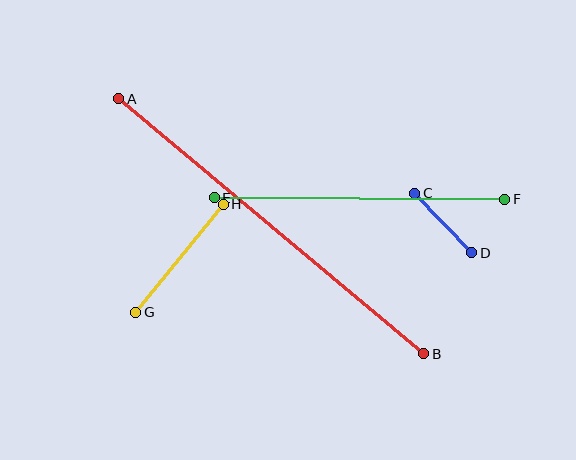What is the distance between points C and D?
The distance is approximately 82 pixels.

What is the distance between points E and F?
The distance is approximately 290 pixels.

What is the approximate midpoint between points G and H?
The midpoint is at approximately (179, 258) pixels.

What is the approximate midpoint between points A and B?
The midpoint is at approximately (271, 226) pixels.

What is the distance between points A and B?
The distance is approximately 397 pixels.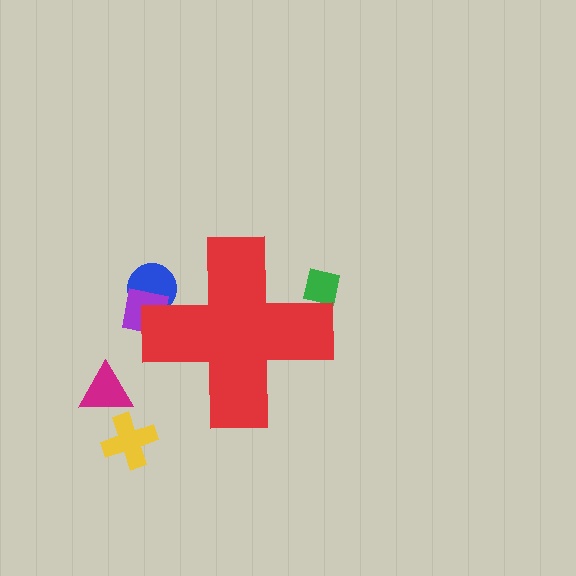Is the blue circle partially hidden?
Yes, the blue circle is partially hidden behind the red cross.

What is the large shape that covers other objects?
A red cross.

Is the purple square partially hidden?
Yes, the purple square is partially hidden behind the red cross.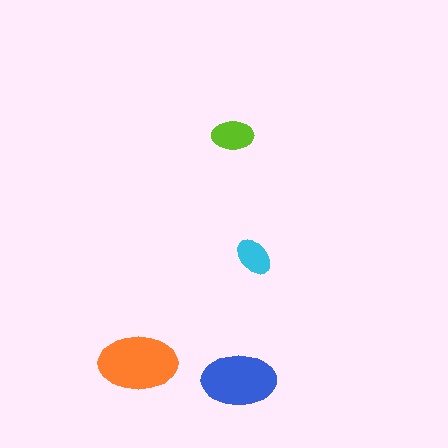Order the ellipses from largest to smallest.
the orange one, the blue one, the lime one, the cyan one.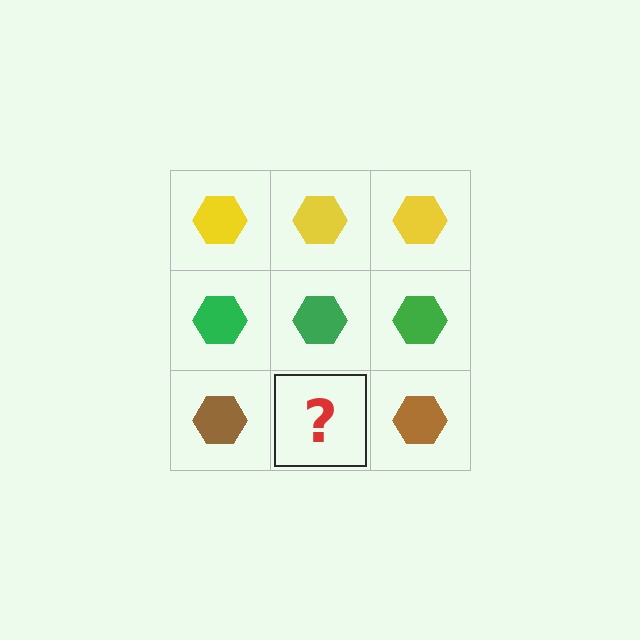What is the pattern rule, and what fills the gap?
The rule is that each row has a consistent color. The gap should be filled with a brown hexagon.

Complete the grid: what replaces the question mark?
The question mark should be replaced with a brown hexagon.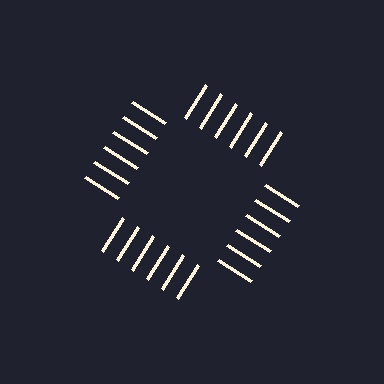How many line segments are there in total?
24 — 6 along each of the 4 edges.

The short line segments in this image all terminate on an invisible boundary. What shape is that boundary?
An illusory square — the line segments terminate on its edges but no continuous stroke is drawn.